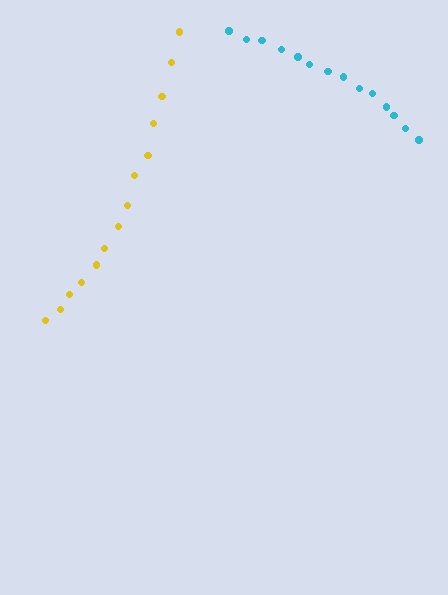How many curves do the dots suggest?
There are 2 distinct paths.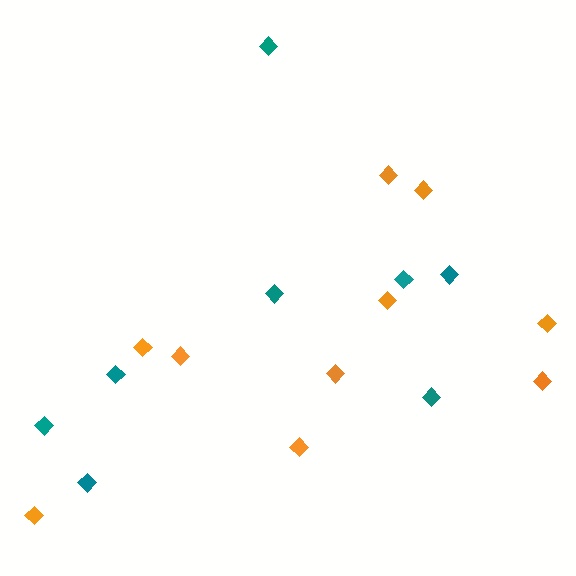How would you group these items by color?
There are 2 groups: one group of teal diamonds (8) and one group of orange diamonds (10).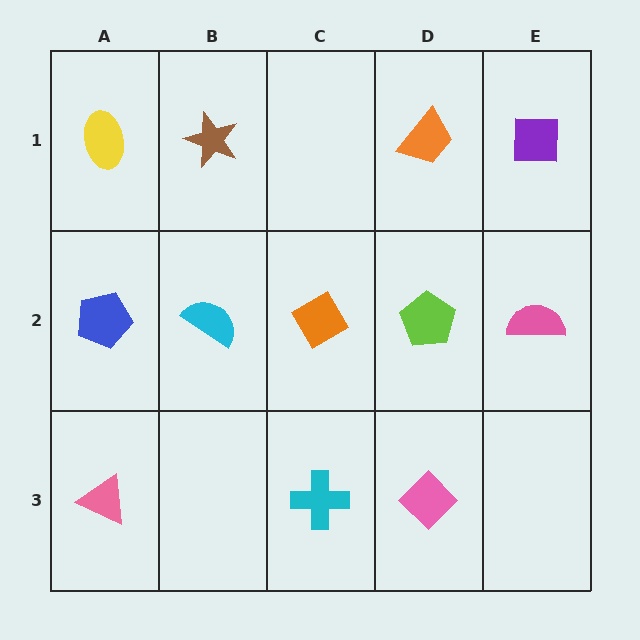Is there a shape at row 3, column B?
No, that cell is empty.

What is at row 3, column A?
A pink triangle.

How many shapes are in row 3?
3 shapes.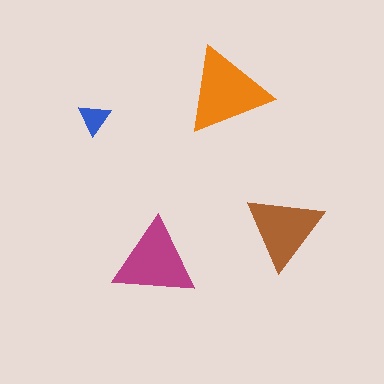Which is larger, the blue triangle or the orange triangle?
The orange one.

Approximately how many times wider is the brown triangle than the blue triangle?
About 2.5 times wider.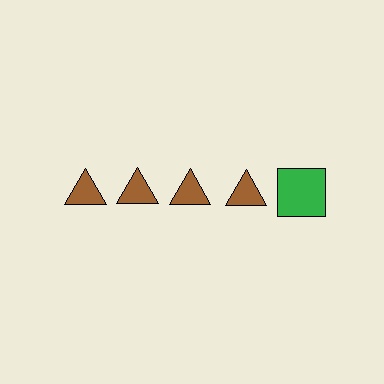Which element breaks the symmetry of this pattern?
The green square in the top row, rightmost column breaks the symmetry. All other shapes are brown triangles.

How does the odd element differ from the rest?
It differs in both color (green instead of brown) and shape (square instead of triangle).